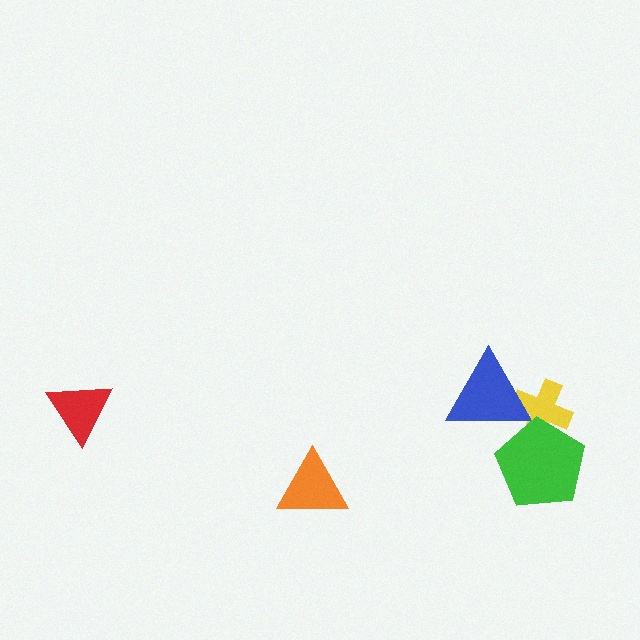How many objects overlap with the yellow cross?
2 objects overlap with the yellow cross.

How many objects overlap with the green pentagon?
2 objects overlap with the green pentagon.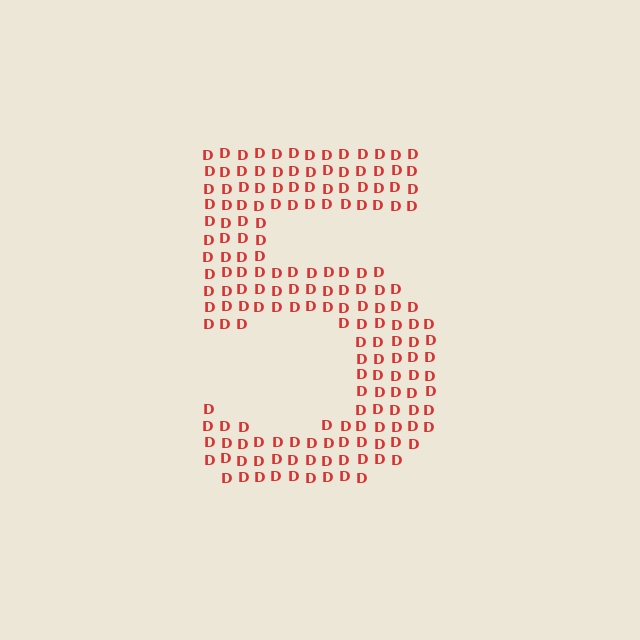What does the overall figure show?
The overall figure shows the digit 5.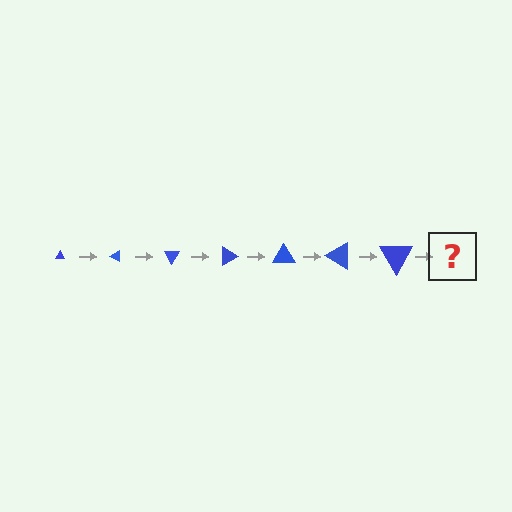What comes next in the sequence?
The next element should be a triangle, larger than the previous one and rotated 210 degrees from the start.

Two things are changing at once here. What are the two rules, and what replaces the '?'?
The two rules are that the triangle grows larger each step and it rotates 30 degrees each step. The '?' should be a triangle, larger than the previous one and rotated 210 degrees from the start.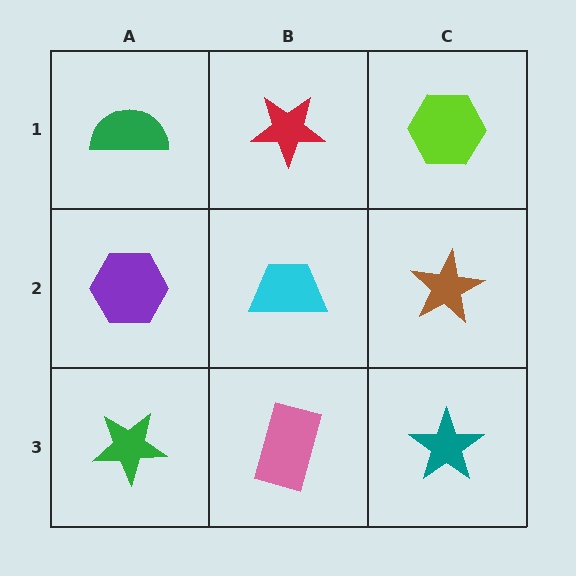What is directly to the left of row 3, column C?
A pink rectangle.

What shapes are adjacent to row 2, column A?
A green semicircle (row 1, column A), a green star (row 3, column A), a cyan trapezoid (row 2, column B).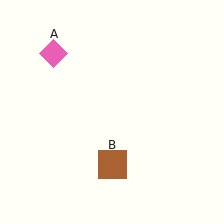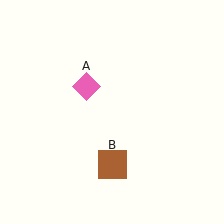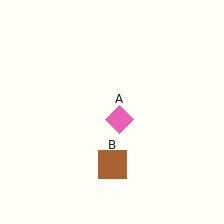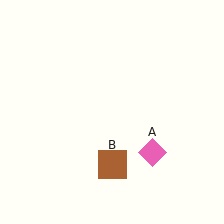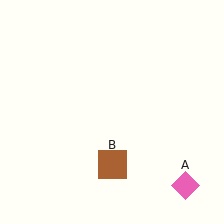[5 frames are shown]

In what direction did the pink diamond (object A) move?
The pink diamond (object A) moved down and to the right.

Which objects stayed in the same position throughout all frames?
Brown square (object B) remained stationary.